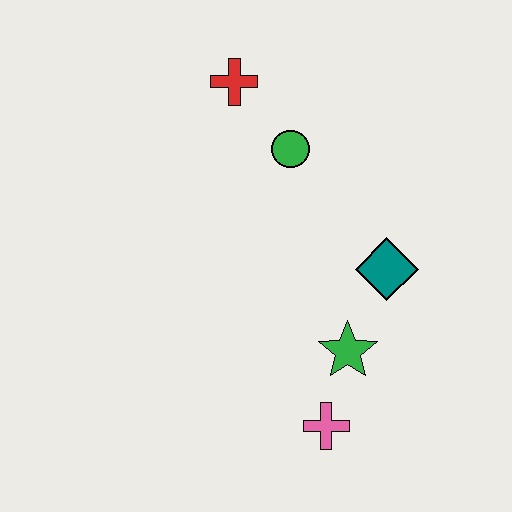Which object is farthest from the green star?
The red cross is farthest from the green star.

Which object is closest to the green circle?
The red cross is closest to the green circle.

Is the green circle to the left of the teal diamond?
Yes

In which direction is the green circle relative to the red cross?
The green circle is below the red cross.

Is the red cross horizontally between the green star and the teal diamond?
No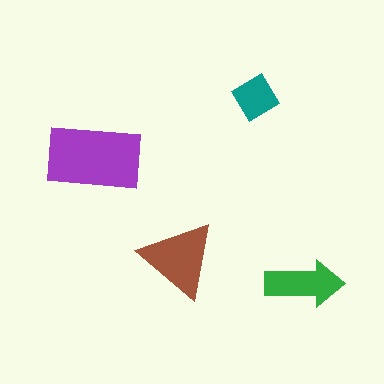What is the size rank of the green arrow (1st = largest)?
3rd.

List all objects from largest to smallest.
The purple rectangle, the brown triangle, the green arrow, the teal diamond.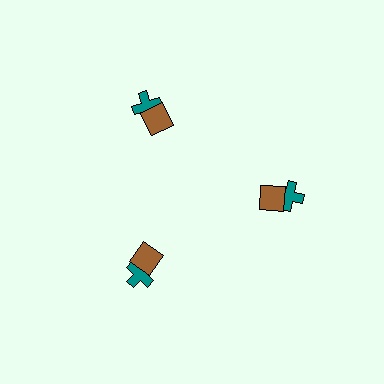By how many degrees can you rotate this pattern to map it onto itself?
The pattern maps onto itself every 120 degrees of rotation.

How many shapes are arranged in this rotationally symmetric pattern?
There are 6 shapes, arranged in 3 groups of 2.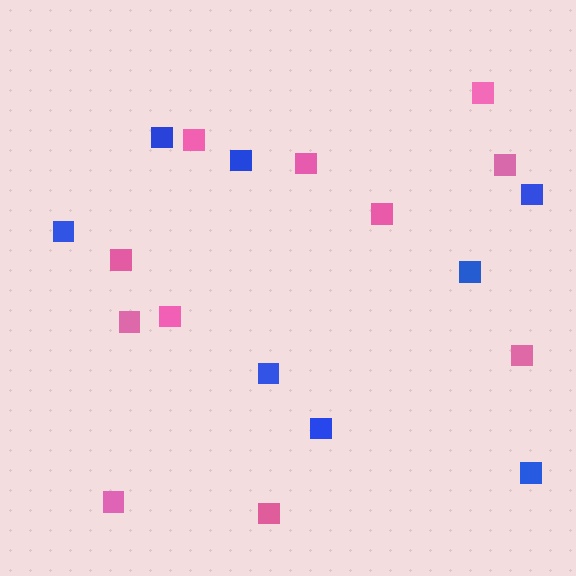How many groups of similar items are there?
There are 2 groups: one group of pink squares (11) and one group of blue squares (8).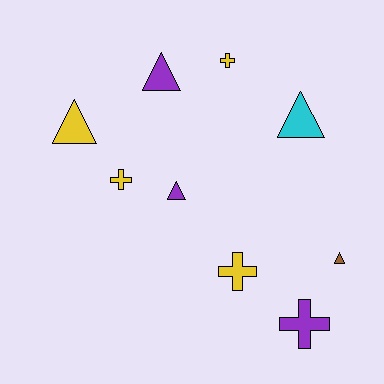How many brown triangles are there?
There is 1 brown triangle.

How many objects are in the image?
There are 9 objects.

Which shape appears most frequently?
Triangle, with 5 objects.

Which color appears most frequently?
Yellow, with 4 objects.